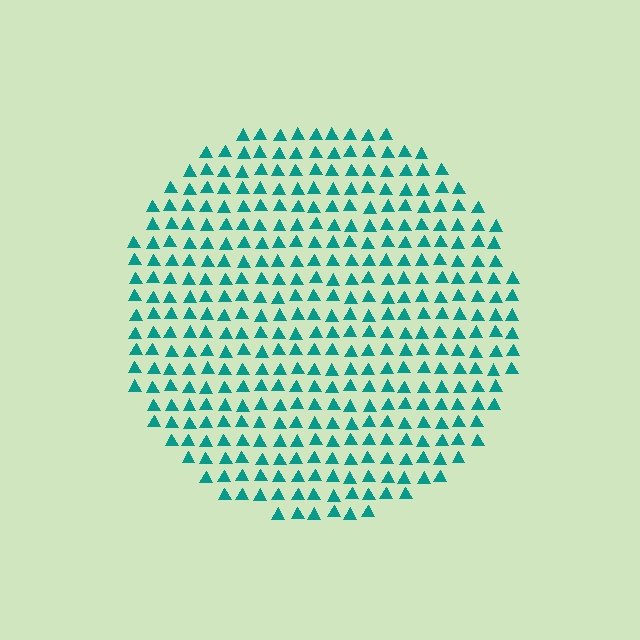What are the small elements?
The small elements are triangles.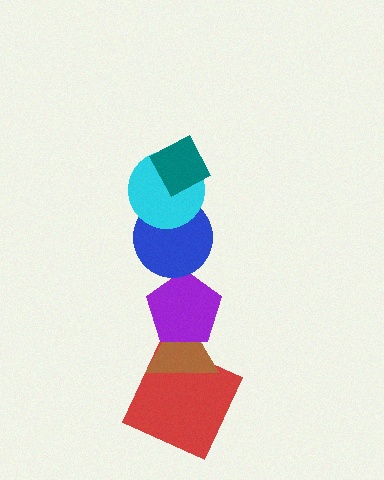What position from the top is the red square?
The red square is 6th from the top.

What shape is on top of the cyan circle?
The teal diamond is on top of the cyan circle.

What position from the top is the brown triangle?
The brown triangle is 5th from the top.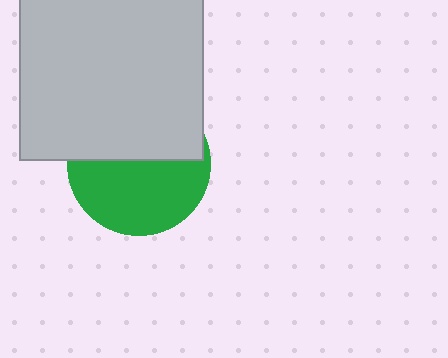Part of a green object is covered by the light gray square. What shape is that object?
It is a circle.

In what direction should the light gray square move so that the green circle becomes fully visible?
The light gray square should move up. That is the shortest direction to clear the overlap and leave the green circle fully visible.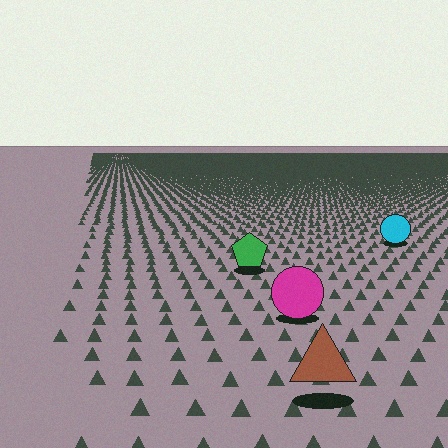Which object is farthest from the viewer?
The cyan circle is farthest from the viewer. It appears smaller and the ground texture around it is denser.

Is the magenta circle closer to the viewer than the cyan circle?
Yes. The magenta circle is closer — you can tell from the texture gradient: the ground texture is coarser near it.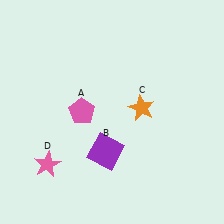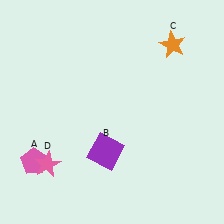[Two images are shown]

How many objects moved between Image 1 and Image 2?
2 objects moved between the two images.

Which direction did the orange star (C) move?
The orange star (C) moved up.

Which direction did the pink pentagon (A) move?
The pink pentagon (A) moved down.